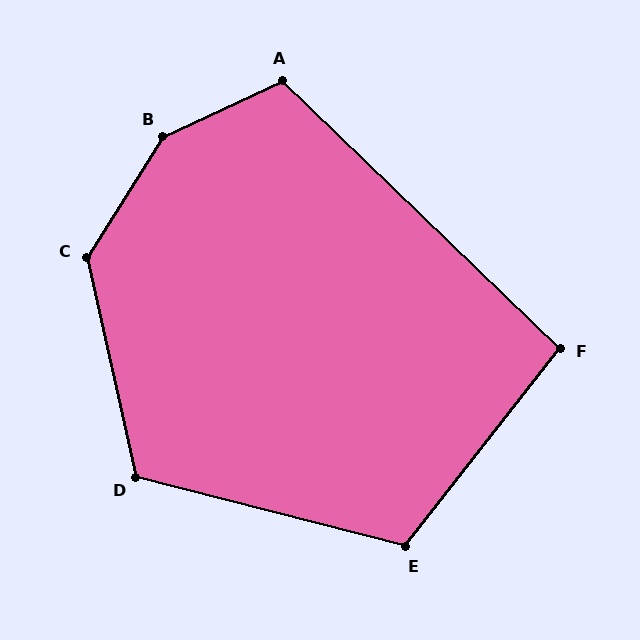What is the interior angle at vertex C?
Approximately 135 degrees (obtuse).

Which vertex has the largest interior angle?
B, at approximately 147 degrees.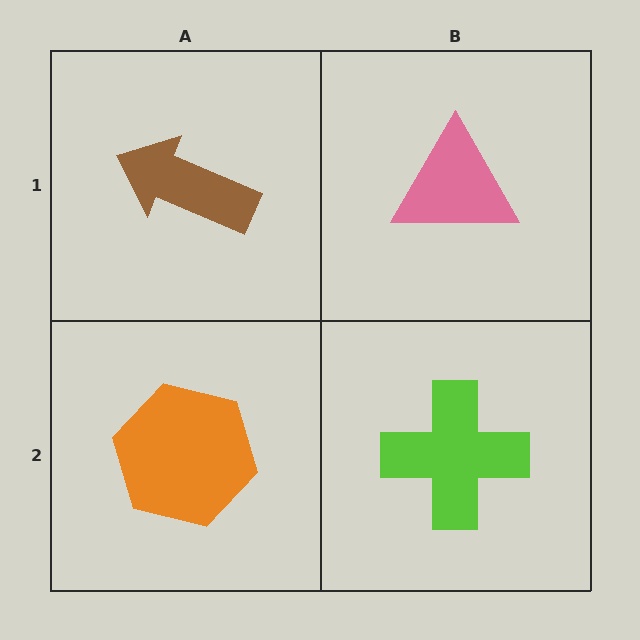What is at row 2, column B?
A lime cross.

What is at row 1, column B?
A pink triangle.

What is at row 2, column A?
An orange hexagon.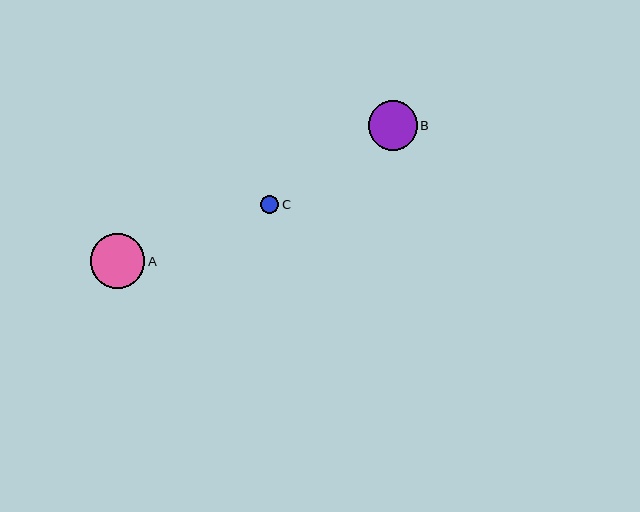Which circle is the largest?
Circle A is the largest with a size of approximately 55 pixels.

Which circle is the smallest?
Circle C is the smallest with a size of approximately 18 pixels.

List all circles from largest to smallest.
From largest to smallest: A, B, C.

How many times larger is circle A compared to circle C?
Circle A is approximately 3.0 times the size of circle C.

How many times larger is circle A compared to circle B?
Circle A is approximately 1.1 times the size of circle B.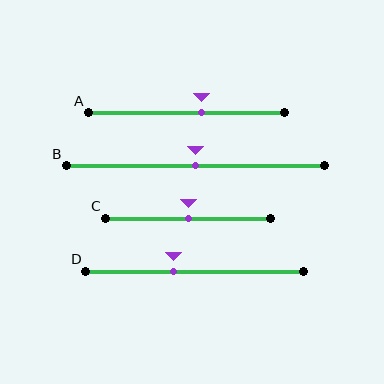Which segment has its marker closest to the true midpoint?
Segment B has its marker closest to the true midpoint.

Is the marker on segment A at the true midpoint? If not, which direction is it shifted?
No, the marker on segment A is shifted to the right by about 8% of the segment length.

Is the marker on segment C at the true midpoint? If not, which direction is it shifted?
Yes, the marker on segment C is at the true midpoint.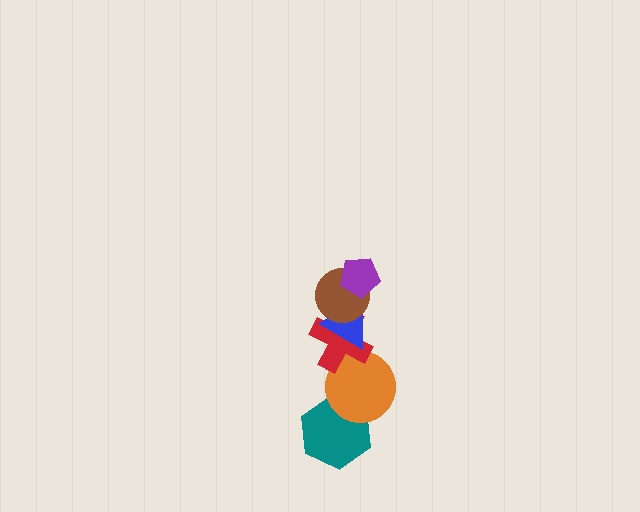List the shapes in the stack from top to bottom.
From top to bottom: the purple pentagon, the brown circle, the blue triangle, the red cross, the orange circle, the teal hexagon.